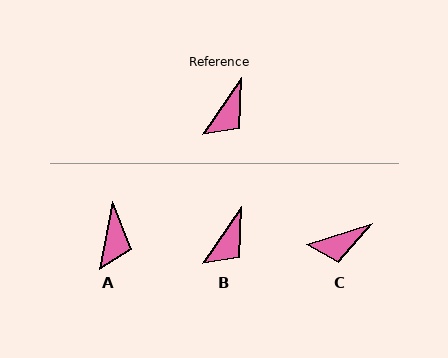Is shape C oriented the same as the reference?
No, it is off by about 38 degrees.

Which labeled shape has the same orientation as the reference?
B.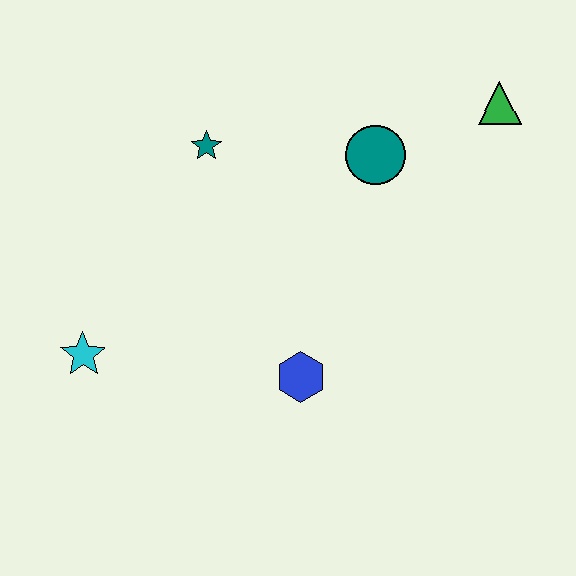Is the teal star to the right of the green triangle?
No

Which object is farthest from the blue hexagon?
The green triangle is farthest from the blue hexagon.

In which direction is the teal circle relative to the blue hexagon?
The teal circle is above the blue hexagon.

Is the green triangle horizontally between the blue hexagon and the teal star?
No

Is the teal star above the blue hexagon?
Yes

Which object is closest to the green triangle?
The teal circle is closest to the green triangle.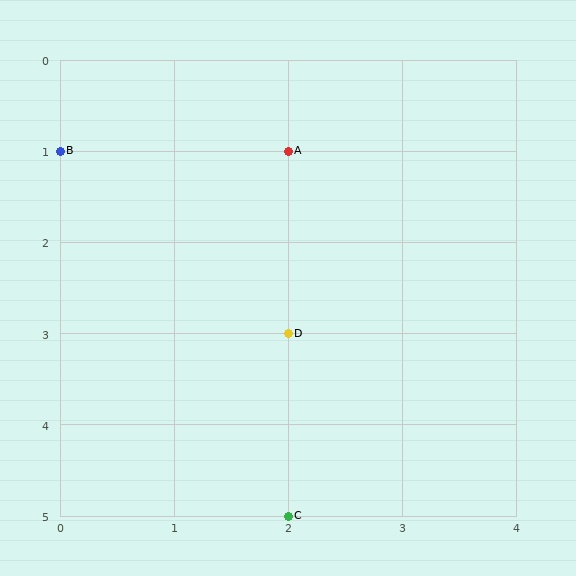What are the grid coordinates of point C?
Point C is at grid coordinates (2, 5).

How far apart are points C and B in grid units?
Points C and B are 2 columns and 4 rows apart (about 4.5 grid units diagonally).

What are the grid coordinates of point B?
Point B is at grid coordinates (0, 1).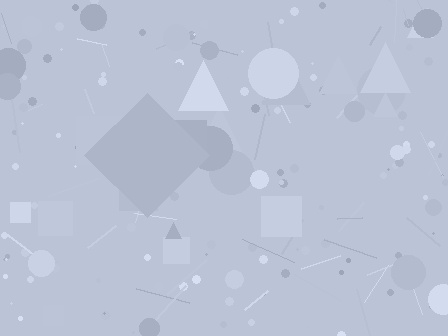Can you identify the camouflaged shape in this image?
The camouflaged shape is a diamond.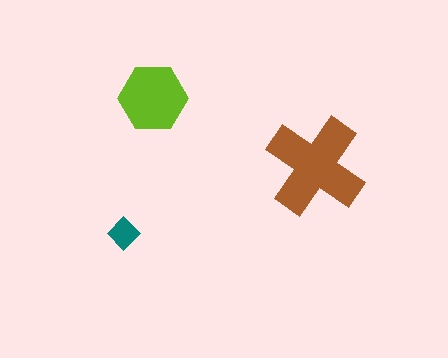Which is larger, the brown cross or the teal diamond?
The brown cross.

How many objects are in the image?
There are 3 objects in the image.